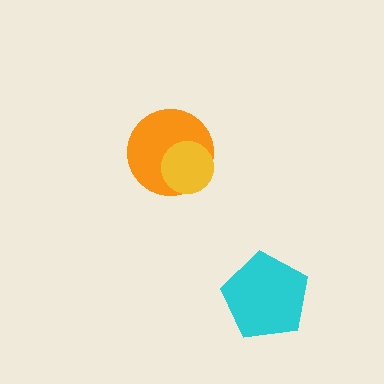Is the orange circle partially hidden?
Yes, it is partially covered by another shape.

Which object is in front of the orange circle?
The yellow circle is in front of the orange circle.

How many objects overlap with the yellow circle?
1 object overlaps with the yellow circle.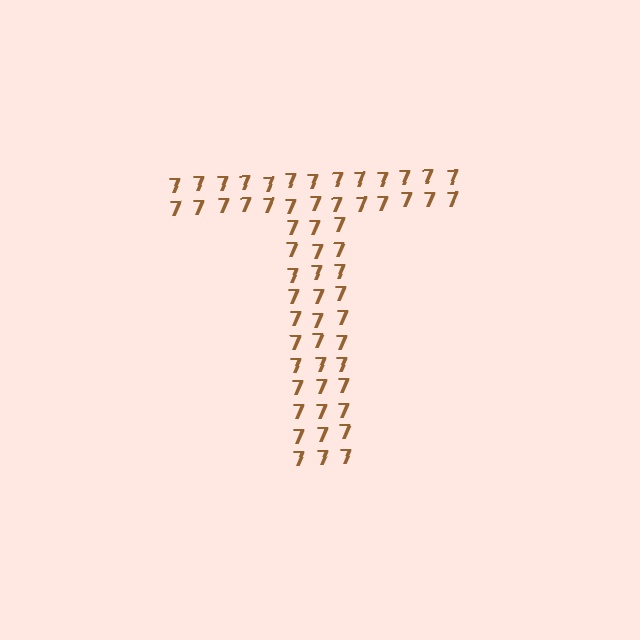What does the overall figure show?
The overall figure shows the letter T.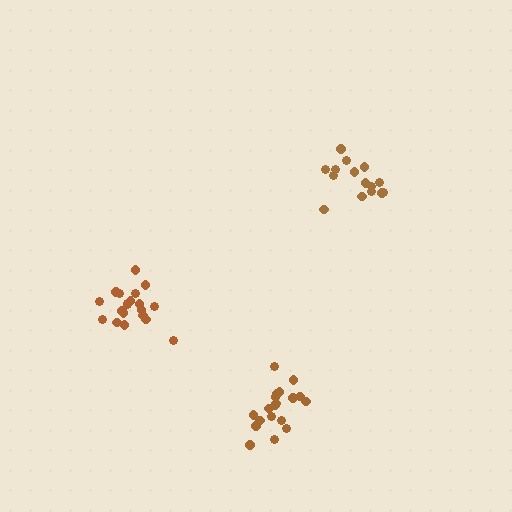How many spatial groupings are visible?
There are 3 spatial groupings.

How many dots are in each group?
Group 1: 15 dots, Group 2: 19 dots, Group 3: 20 dots (54 total).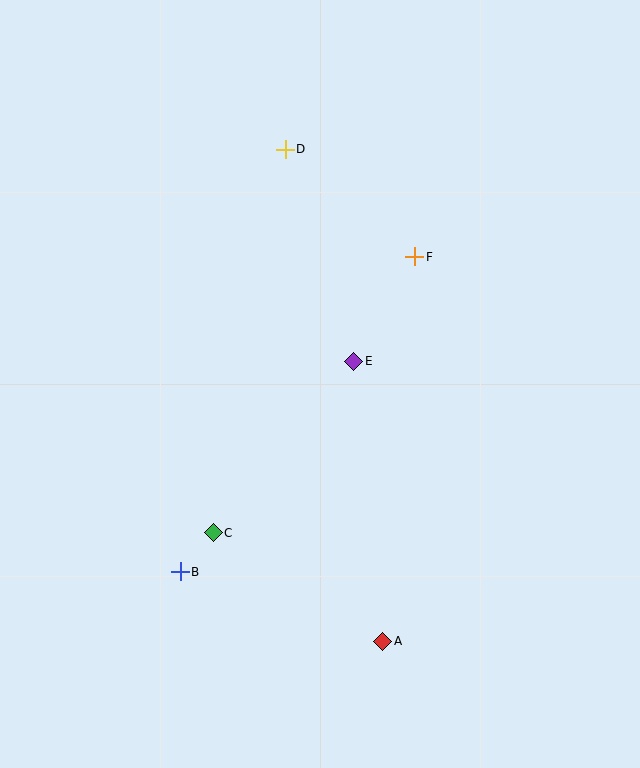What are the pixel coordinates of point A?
Point A is at (383, 641).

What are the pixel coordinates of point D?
Point D is at (285, 149).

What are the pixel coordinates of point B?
Point B is at (180, 572).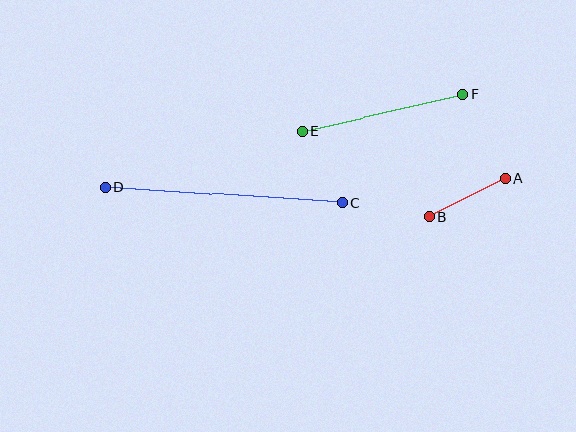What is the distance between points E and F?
The distance is approximately 165 pixels.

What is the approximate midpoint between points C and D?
The midpoint is at approximately (224, 195) pixels.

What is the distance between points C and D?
The distance is approximately 237 pixels.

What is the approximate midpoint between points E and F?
The midpoint is at approximately (383, 113) pixels.